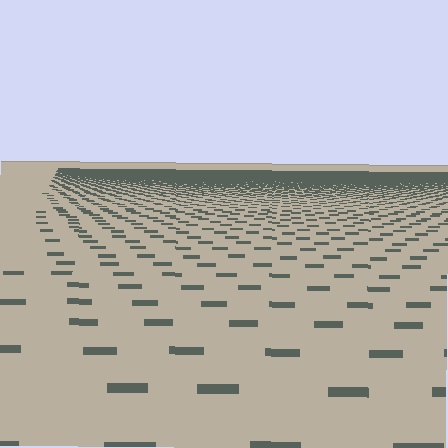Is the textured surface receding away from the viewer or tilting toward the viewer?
The surface is receding away from the viewer. Texture elements get smaller and denser toward the top.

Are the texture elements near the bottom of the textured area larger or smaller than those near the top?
Larger. Near the bottom, elements are closer to the viewer and appear at a bigger on-screen size.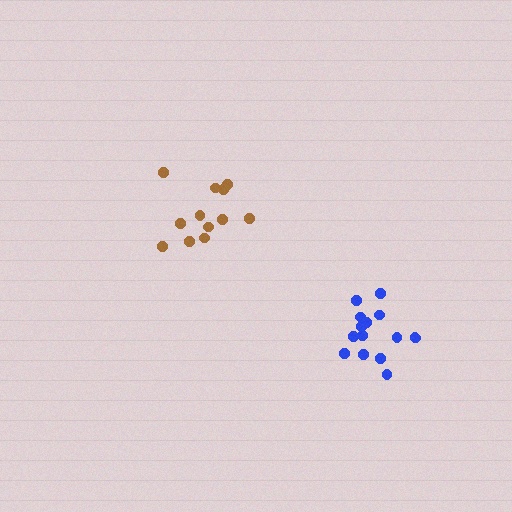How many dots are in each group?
Group 1: 12 dots, Group 2: 15 dots (27 total).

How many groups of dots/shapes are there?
There are 2 groups.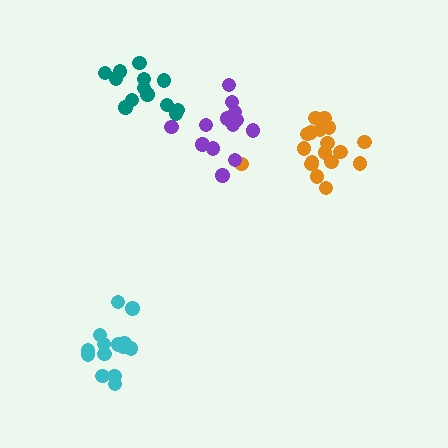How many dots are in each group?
Group 1: 18 dots, Group 2: 13 dots, Group 3: 14 dots, Group 4: 13 dots (58 total).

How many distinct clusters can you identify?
There are 4 distinct clusters.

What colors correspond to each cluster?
The clusters are colored: orange, purple, cyan, teal.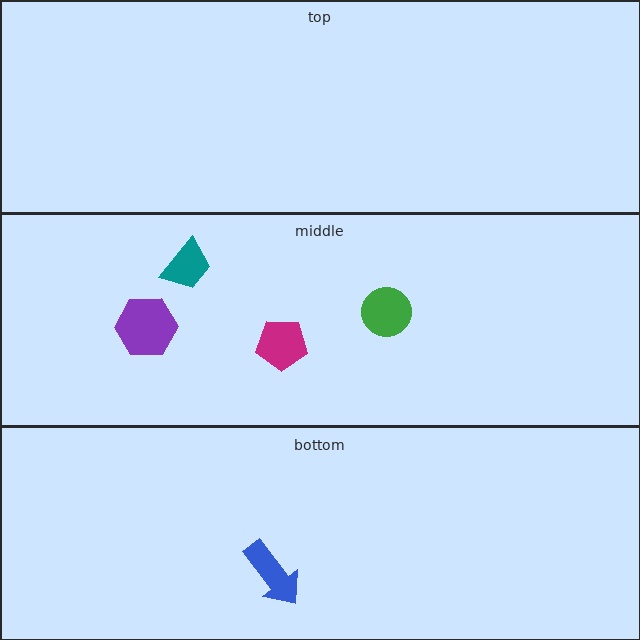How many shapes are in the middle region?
4.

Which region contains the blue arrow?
The bottom region.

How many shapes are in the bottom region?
1.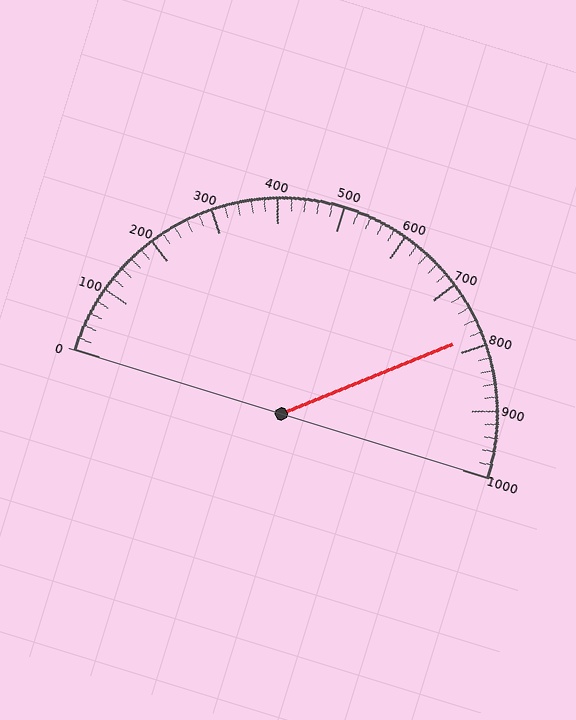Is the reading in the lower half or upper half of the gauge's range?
The reading is in the upper half of the range (0 to 1000).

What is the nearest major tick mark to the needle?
The nearest major tick mark is 800.